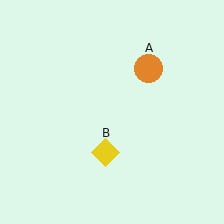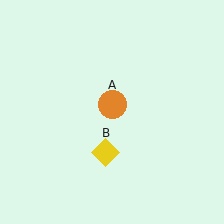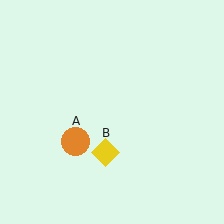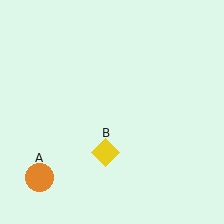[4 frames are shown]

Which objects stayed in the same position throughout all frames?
Yellow diamond (object B) remained stationary.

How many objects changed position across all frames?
1 object changed position: orange circle (object A).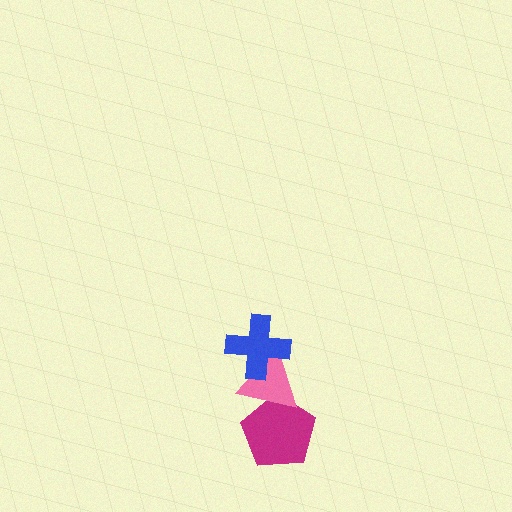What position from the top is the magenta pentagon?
The magenta pentagon is 3rd from the top.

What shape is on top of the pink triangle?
The blue cross is on top of the pink triangle.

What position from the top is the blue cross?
The blue cross is 1st from the top.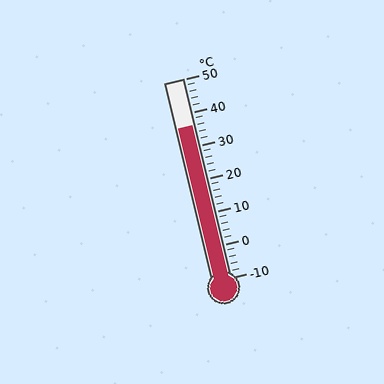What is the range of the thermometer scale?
The thermometer scale ranges from -10°C to 50°C.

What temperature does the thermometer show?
The thermometer shows approximately 36°C.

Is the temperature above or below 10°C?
The temperature is above 10°C.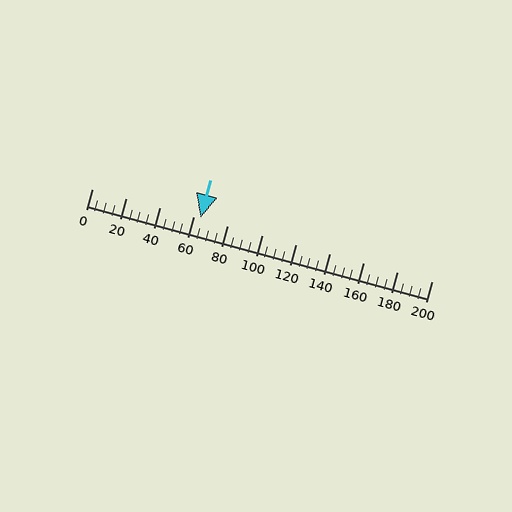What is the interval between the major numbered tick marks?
The major tick marks are spaced 20 units apart.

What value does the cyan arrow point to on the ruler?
The cyan arrow points to approximately 64.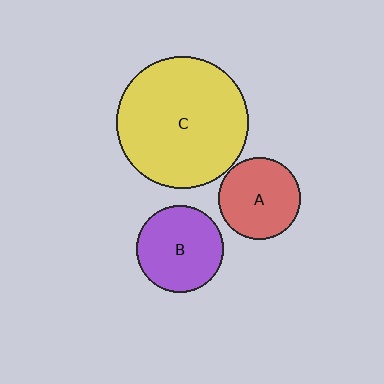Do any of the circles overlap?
No, none of the circles overlap.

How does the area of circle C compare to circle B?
Approximately 2.3 times.